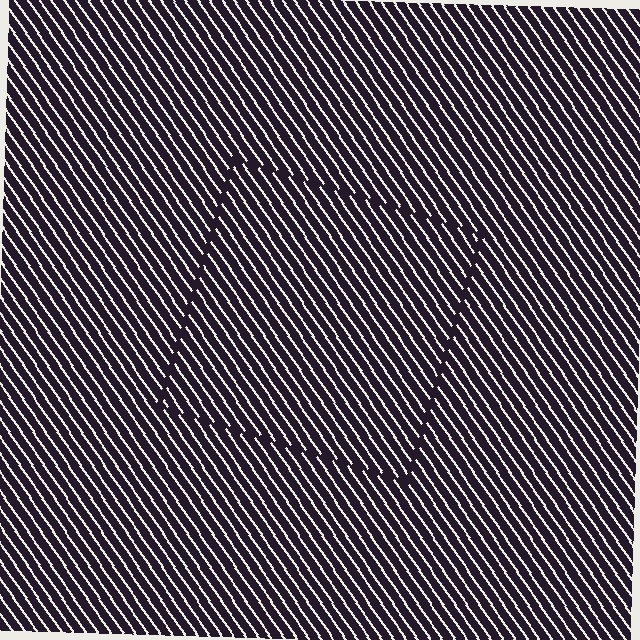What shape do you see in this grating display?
An illusory square. The interior of the shape contains the same grating, shifted by half a period — the contour is defined by the phase discontinuity where line-ends from the inner and outer gratings abut.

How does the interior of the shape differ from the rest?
The interior of the shape contains the same grating, shifted by half a period — the contour is defined by the phase discontinuity where line-ends from the inner and outer gratings abut.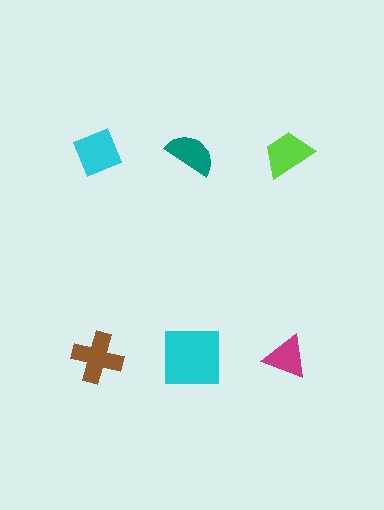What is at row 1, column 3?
A lime trapezoid.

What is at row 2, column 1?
A brown cross.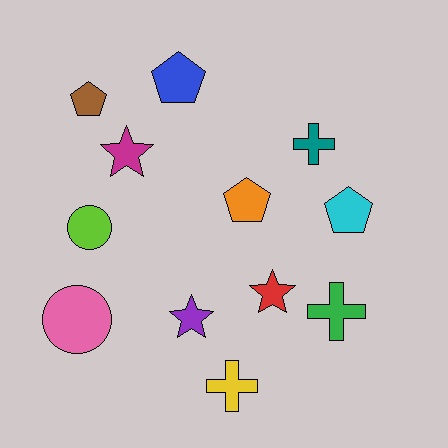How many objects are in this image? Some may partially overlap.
There are 12 objects.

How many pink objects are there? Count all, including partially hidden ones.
There is 1 pink object.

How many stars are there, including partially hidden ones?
There are 3 stars.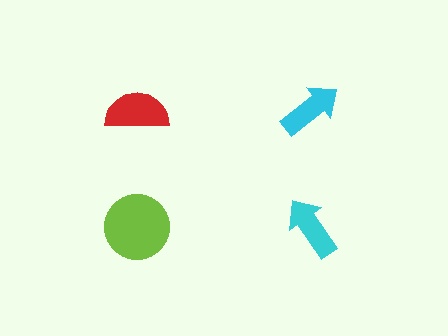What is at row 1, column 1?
A red semicircle.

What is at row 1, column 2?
A cyan arrow.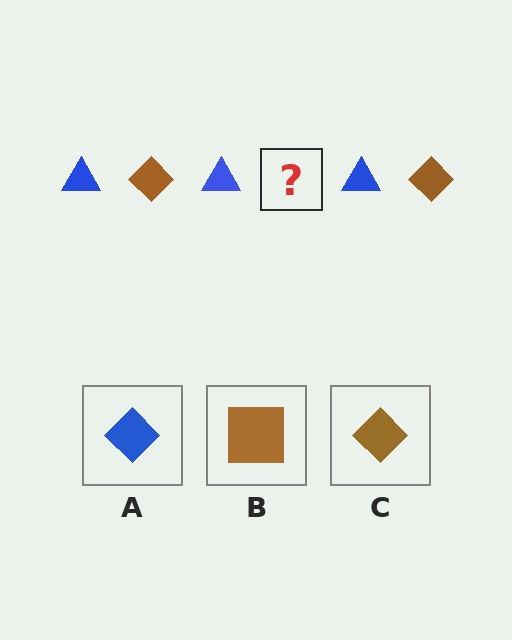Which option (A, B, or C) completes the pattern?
C.